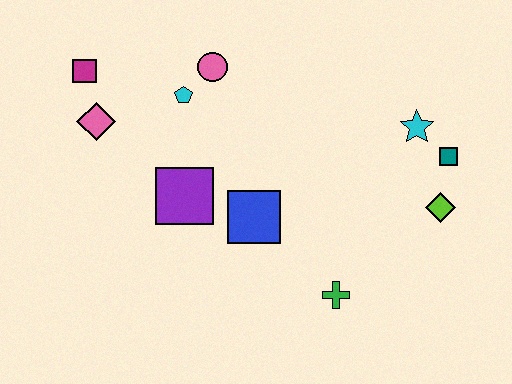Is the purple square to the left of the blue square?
Yes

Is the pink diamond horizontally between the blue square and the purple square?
No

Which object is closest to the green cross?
The blue square is closest to the green cross.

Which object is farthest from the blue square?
The magenta square is farthest from the blue square.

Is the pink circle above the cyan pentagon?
Yes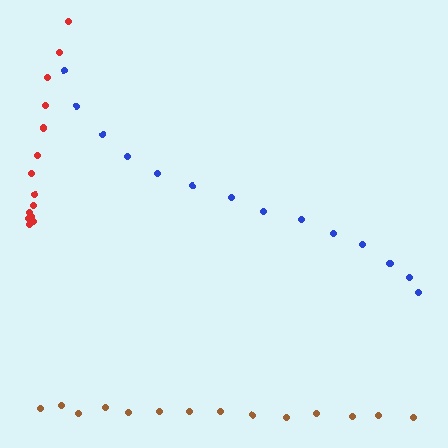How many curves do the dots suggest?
There are 3 distinct paths.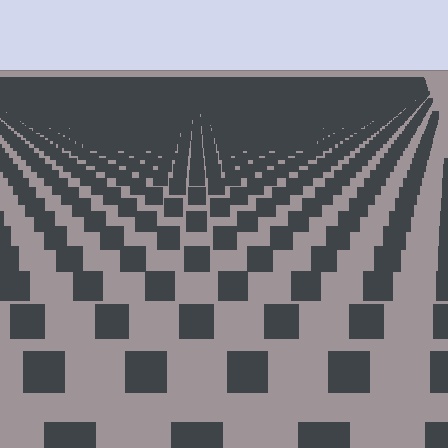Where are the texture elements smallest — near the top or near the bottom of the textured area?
Near the top.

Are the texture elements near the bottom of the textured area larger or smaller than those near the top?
Larger. Near the bottom, elements are closer to the viewer and appear at a bigger on-screen size.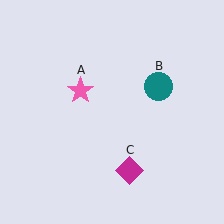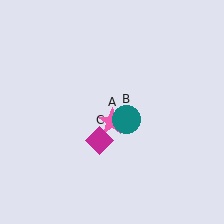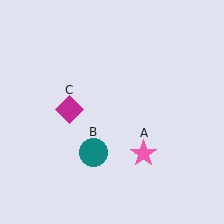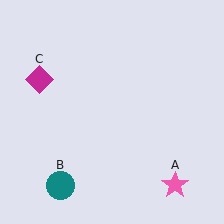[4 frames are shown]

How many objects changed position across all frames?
3 objects changed position: pink star (object A), teal circle (object B), magenta diamond (object C).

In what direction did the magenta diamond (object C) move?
The magenta diamond (object C) moved up and to the left.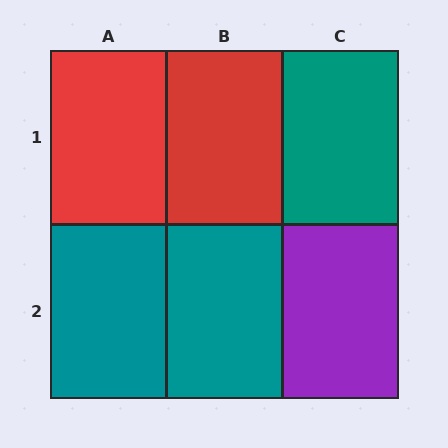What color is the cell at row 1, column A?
Red.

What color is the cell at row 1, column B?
Red.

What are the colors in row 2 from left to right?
Teal, teal, purple.